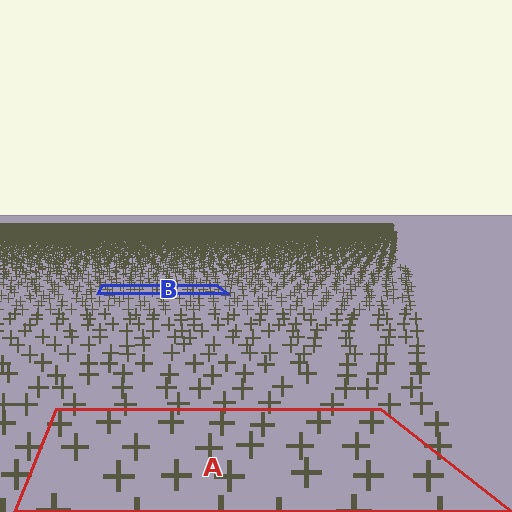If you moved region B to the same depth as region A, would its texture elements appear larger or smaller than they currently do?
They would appear larger. At a closer depth, the same texture elements are projected at a bigger on-screen size.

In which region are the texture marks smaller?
The texture marks are smaller in region B, because it is farther away.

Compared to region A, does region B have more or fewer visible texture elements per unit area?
Region B has more texture elements per unit area — they are packed more densely because it is farther away.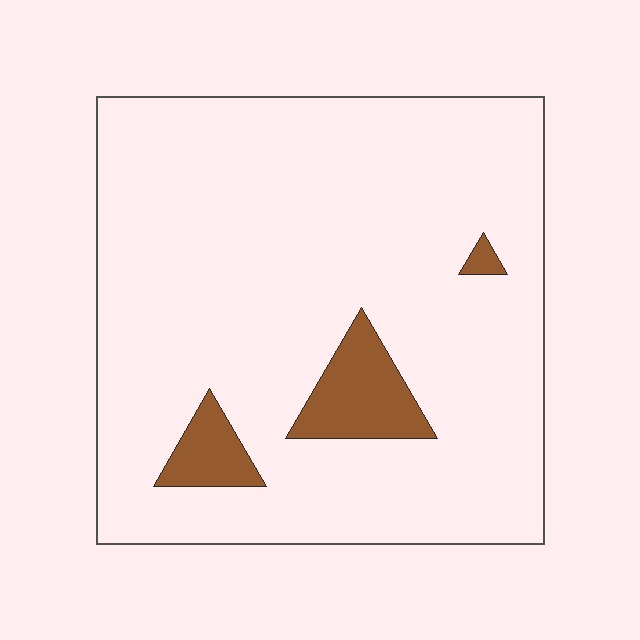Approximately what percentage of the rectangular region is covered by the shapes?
Approximately 10%.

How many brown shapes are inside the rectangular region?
3.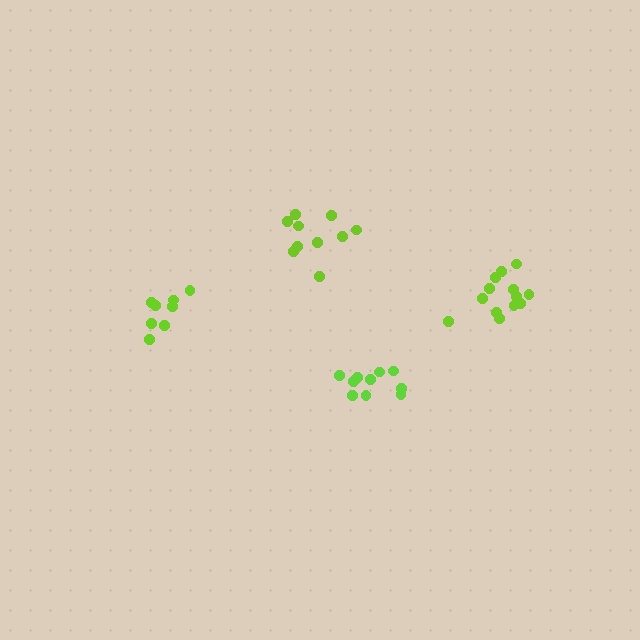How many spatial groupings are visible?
There are 4 spatial groupings.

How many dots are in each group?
Group 1: 10 dots, Group 2: 13 dots, Group 3: 10 dots, Group 4: 8 dots (41 total).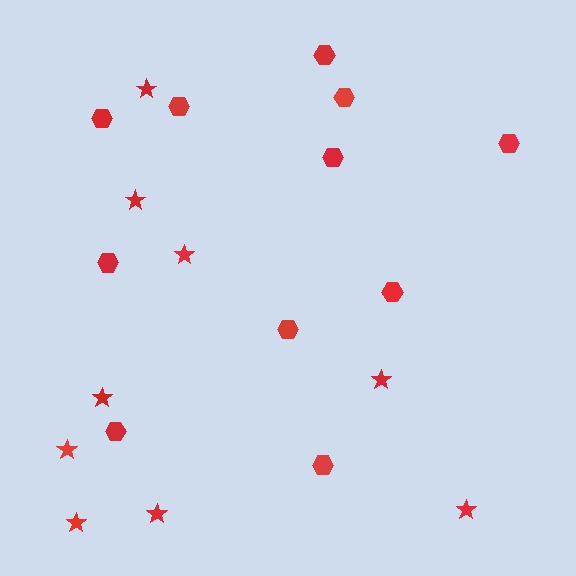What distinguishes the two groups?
There are 2 groups: one group of stars (9) and one group of hexagons (11).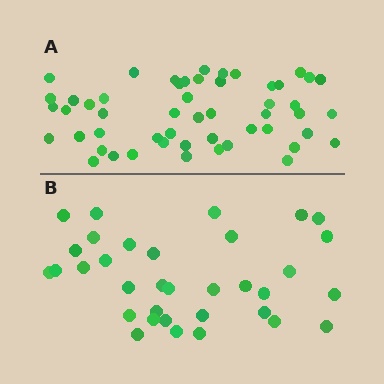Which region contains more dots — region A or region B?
Region A (the top region) has more dots.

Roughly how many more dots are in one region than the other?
Region A has approximately 20 more dots than region B.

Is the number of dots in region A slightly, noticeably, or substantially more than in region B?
Region A has substantially more. The ratio is roughly 1.5 to 1.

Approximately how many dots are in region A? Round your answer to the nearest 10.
About 50 dots. (The exact count is 52, which rounds to 50.)